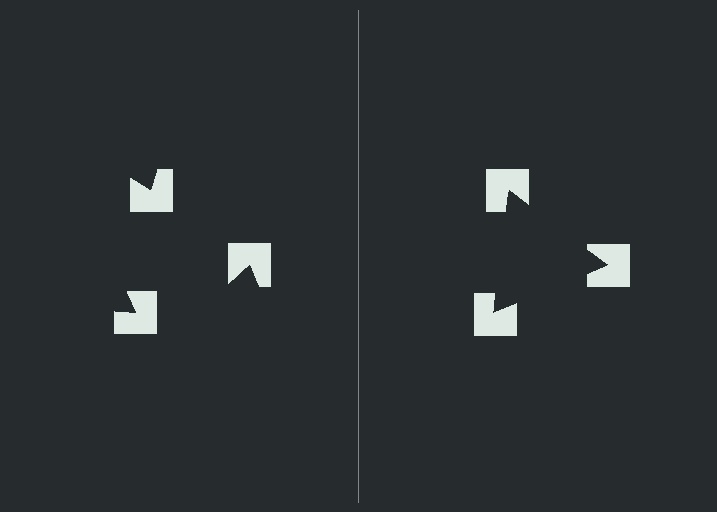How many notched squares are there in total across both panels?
6 — 3 on each side.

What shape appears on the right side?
An illusory triangle.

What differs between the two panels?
The notched squares are positioned identically on both sides; only the wedge orientations differ. On the right they align to a triangle; on the left they are misaligned.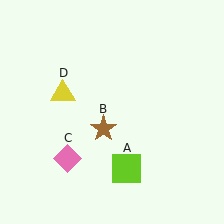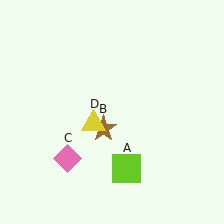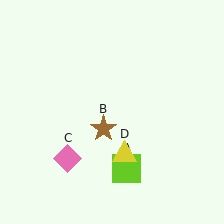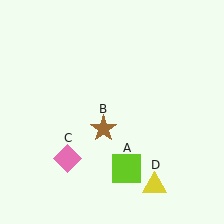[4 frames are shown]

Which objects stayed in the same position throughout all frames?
Lime square (object A) and brown star (object B) and pink diamond (object C) remained stationary.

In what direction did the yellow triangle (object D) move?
The yellow triangle (object D) moved down and to the right.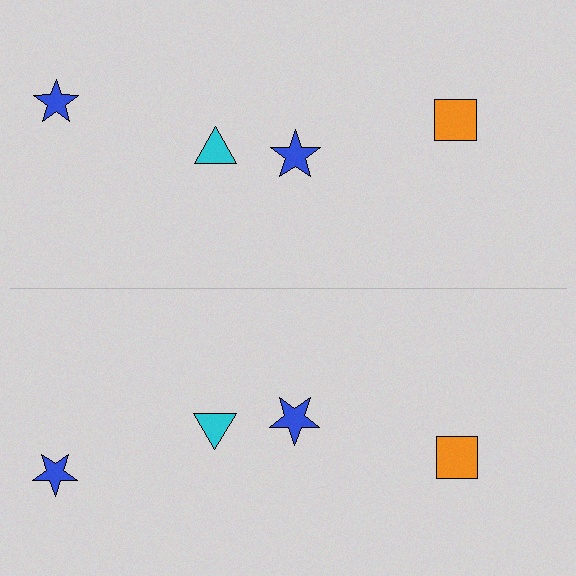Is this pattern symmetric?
Yes, this pattern has bilateral (reflection) symmetry.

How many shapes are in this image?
There are 8 shapes in this image.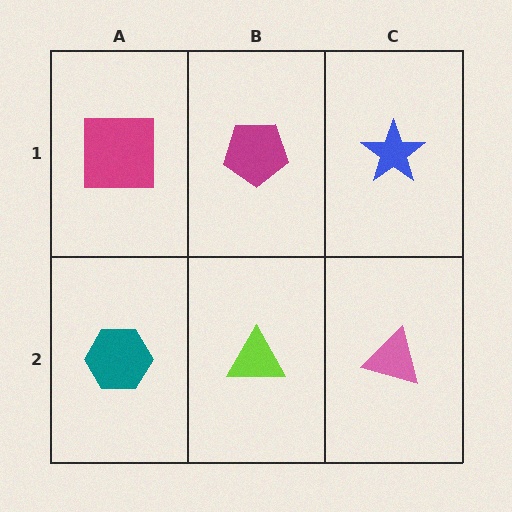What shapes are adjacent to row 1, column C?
A pink triangle (row 2, column C), a magenta pentagon (row 1, column B).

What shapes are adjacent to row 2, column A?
A magenta square (row 1, column A), a lime triangle (row 2, column B).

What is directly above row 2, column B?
A magenta pentagon.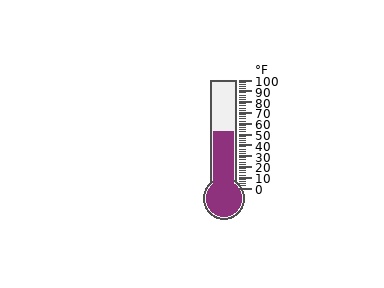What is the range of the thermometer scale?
The thermometer scale ranges from 0°F to 100°F.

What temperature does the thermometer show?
The thermometer shows approximately 52°F.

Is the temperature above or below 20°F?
The temperature is above 20°F.